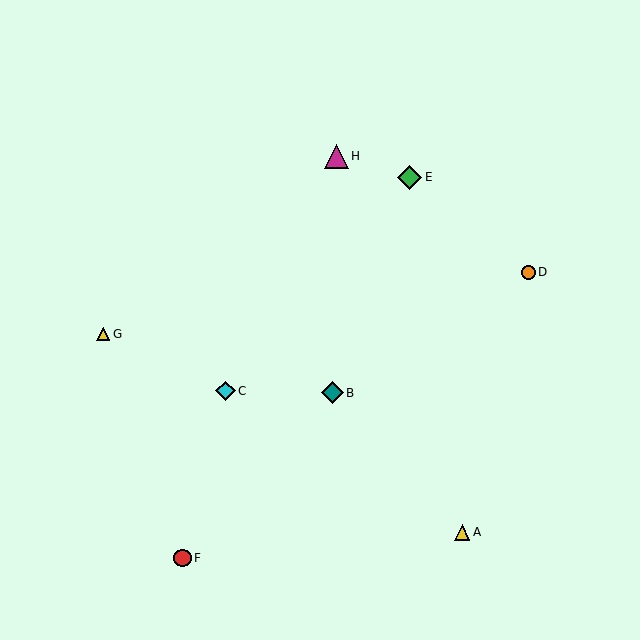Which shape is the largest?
The magenta triangle (labeled H) is the largest.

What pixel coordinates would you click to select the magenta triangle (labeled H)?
Click at (336, 156) to select the magenta triangle H.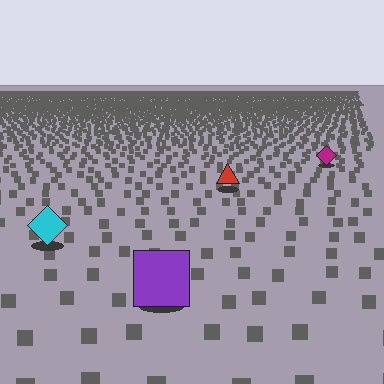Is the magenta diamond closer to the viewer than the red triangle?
No. The red triangle is closer — you can tell from the texture gradient: the ground texture is coarser near it.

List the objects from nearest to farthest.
From nearest to farthest: the purple square, the cyan diamond, the red triangle, the magenta diamond.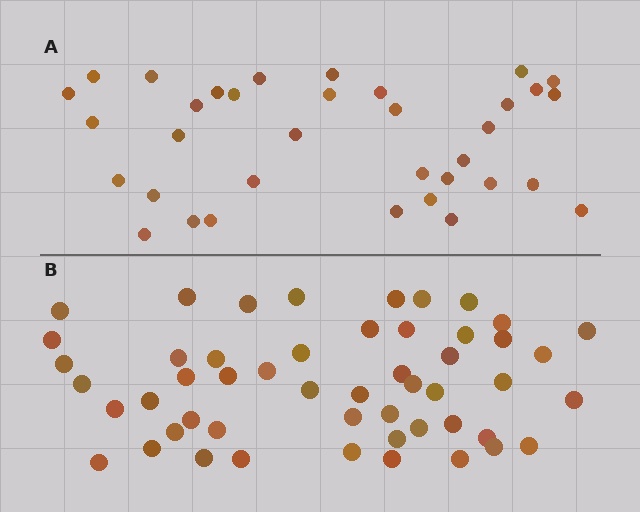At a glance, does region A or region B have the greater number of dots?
Region B (the bottom region) has more dots.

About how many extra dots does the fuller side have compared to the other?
Region B has approximately 15 more dots than region A.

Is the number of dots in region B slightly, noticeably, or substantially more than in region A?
Region B has substantially more. The ratio is roughly 1.5 to 1.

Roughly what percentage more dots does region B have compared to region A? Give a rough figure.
About 45% more.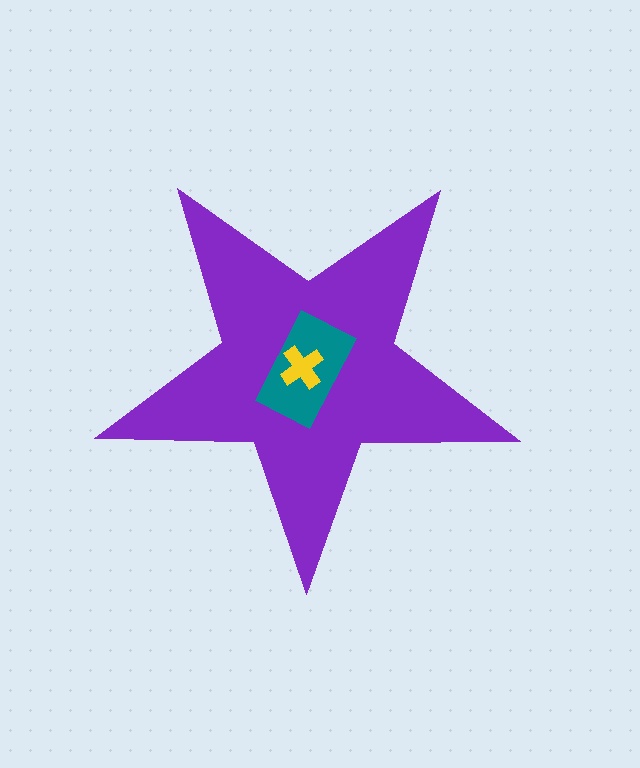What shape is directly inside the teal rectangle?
The yellow cross.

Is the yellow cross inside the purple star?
Yes.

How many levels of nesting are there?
3.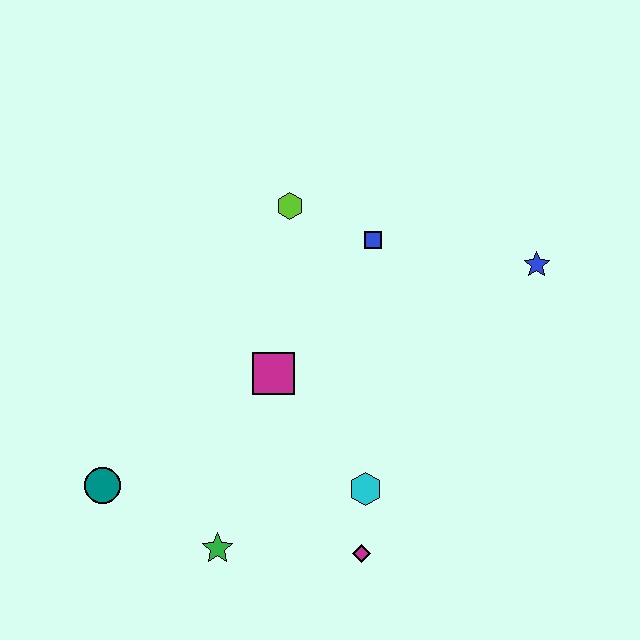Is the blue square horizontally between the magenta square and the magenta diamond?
No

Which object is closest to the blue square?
The lime hexagon is closest to the blue square.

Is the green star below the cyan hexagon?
Yes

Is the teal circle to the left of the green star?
Yes